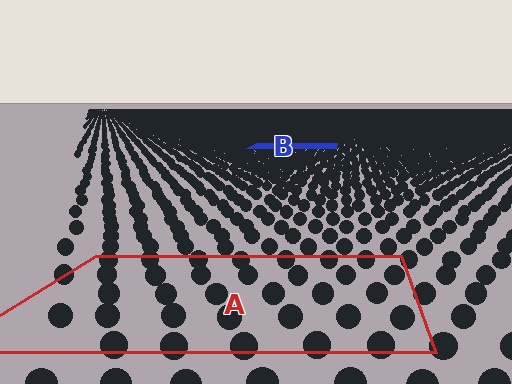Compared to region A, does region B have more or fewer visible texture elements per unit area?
Region B has more texture elements per unit area — they are packed more densely because it is farther away.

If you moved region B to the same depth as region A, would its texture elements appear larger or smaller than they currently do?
They would appear larger. At a closer depth, the same texture elements are projected at a bigger on-screen size.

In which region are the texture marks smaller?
The texture marks are smaller in region B, because it is farther away.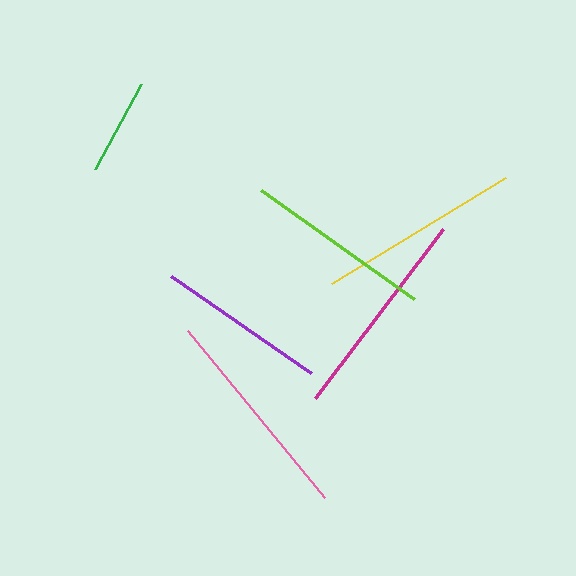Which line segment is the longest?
The pink line is the longest at approximately 216 pixels.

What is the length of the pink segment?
The pink segment is approximately 216 pixels long.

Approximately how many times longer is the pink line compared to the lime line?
The pink line is approximately 1.1 times the length of the lime line.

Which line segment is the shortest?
The green line is the shortest at approximately 97 pixels.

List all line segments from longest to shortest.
From longest to shortest: pink, magenta, yellow, lime, purple, green.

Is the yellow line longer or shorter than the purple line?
The yellow line is longer than the purple line.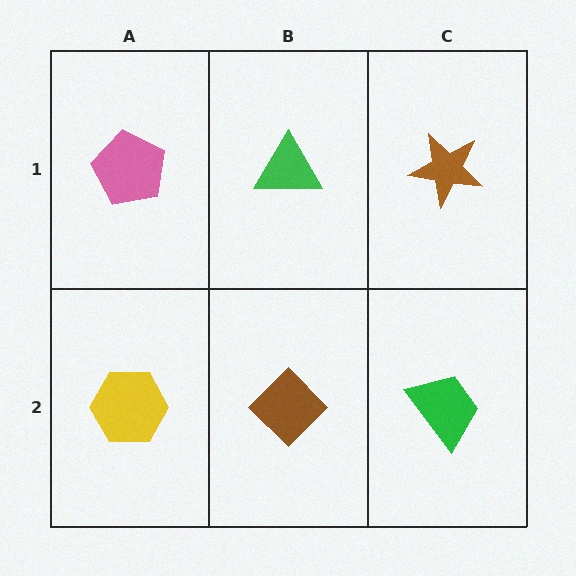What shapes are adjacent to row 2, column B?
A green triangle (row 1, column B), a yellow hexagon (row 2, column A), a green trapezoid (row 2, column C).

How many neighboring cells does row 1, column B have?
3.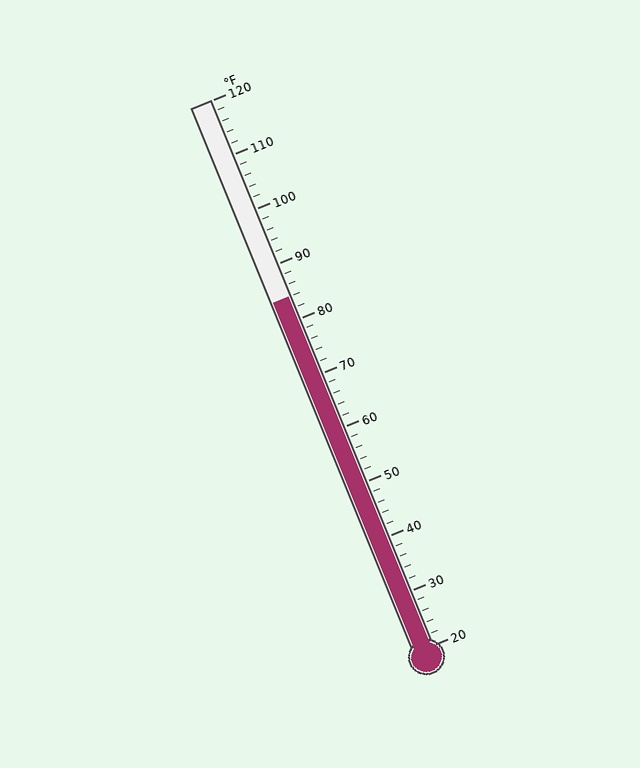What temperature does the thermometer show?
The thermometer shows approximately 84°F.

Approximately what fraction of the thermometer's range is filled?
The thermometer is filled to approximately 65% of its range.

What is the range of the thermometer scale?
The thermometer scale ranges from 20°F to 120°F.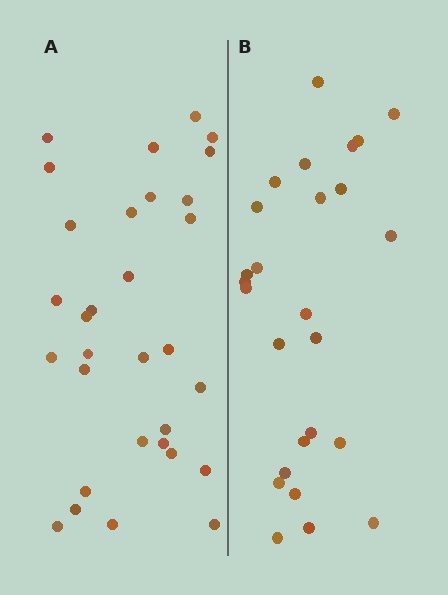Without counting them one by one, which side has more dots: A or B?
Region A (the left region) has more dots.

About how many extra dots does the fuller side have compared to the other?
Region A has about 5 more dots than region B.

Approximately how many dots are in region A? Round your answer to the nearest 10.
About 30 dots. (The exact count is 31, which rounds to 30.)